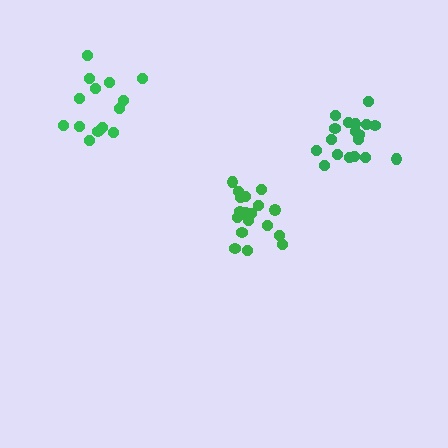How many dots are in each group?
Group 1: 18 dots, Group 2: 19 dots, Group 3: 14 dots (51 total).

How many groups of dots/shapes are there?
There are 3 groups.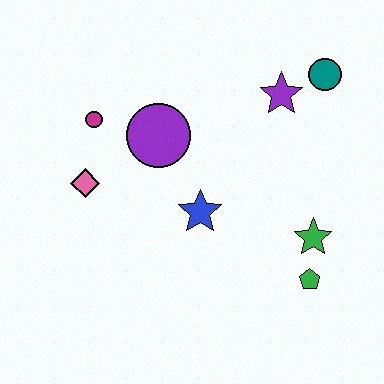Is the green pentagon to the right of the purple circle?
Yes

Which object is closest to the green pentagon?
The green star is closest to the green pentagon.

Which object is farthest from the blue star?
The teal circle is farthest from the blue star.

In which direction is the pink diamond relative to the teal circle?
The pink diamond is to the left of the teal circle.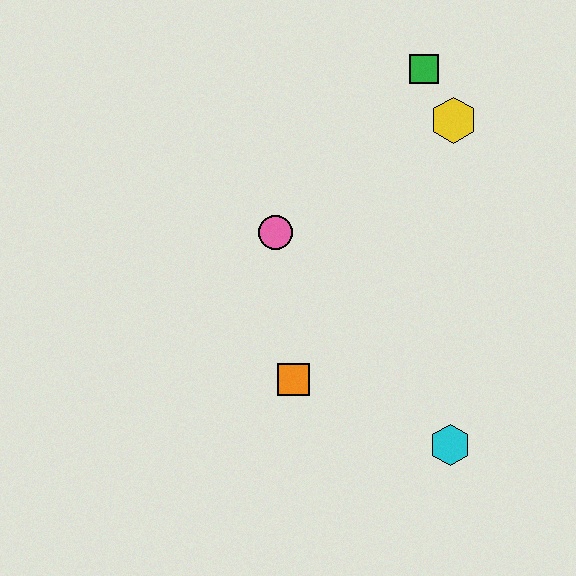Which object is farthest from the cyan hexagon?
The green square is farthest from the cyan hexagon.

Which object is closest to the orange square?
The pink circle is closest to the orange square.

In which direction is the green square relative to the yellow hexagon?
The green square is above the yellow hexagon.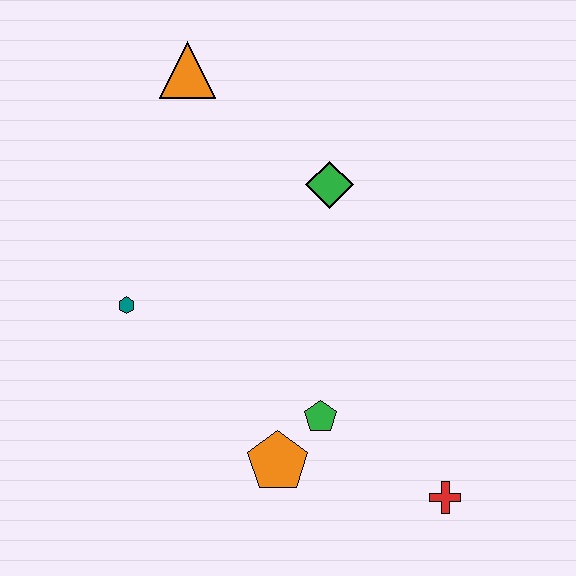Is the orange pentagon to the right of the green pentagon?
No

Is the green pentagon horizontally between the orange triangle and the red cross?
Yes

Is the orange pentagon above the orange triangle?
No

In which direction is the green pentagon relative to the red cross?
The green pentagon is to the left of the red cross.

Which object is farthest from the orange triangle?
The red cross is farthest from the orange triangle.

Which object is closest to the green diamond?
The orange triangle is closest to the green diamond.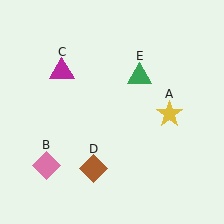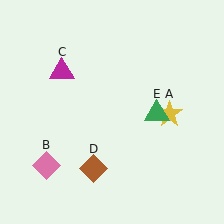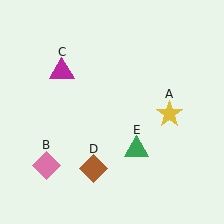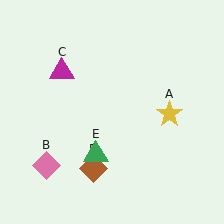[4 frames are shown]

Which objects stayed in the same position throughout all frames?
Yellow star (object A) and pink diamond (object B) and magenta triangle (object C) and brown diamond (object D) remained stationary.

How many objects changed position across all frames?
1 object changed position: green triangle (object E).